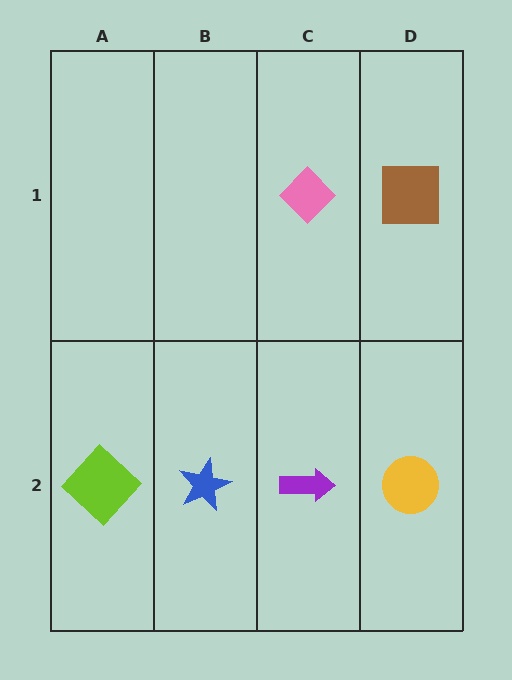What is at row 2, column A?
A lime diamond.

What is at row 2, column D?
A yellow circle.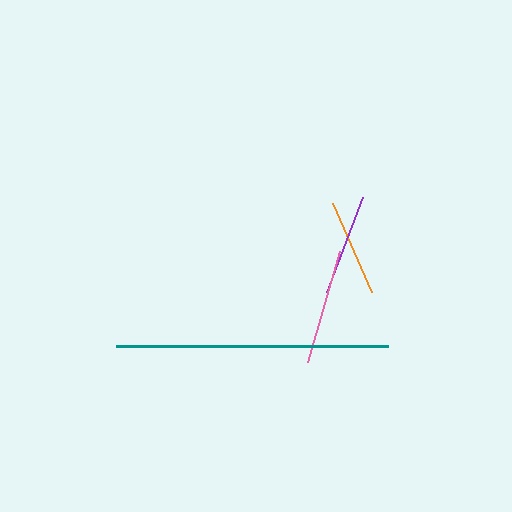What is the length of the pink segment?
The pink segment is approximately 115 pixels long.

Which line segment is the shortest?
The orange line is the shortest at approximately 97 pixels.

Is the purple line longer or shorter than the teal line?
The teal line is longer than the purple line.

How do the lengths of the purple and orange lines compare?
The purple and orange lines are approximately the same length.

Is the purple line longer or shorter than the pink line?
The pink line is longer than the purple line.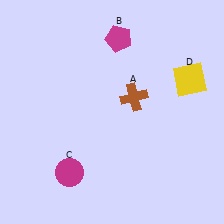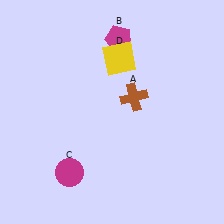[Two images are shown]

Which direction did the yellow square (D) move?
The yellow square (D) moved left.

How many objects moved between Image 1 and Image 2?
1 object moved between the two images.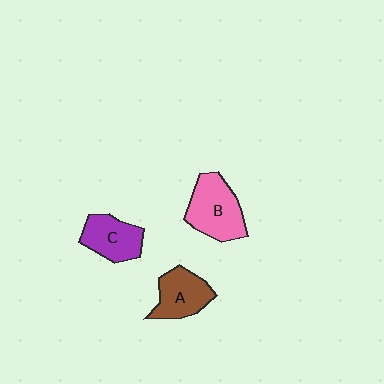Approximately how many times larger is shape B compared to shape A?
Approximately 1.2 times.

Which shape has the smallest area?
Shape C (purple).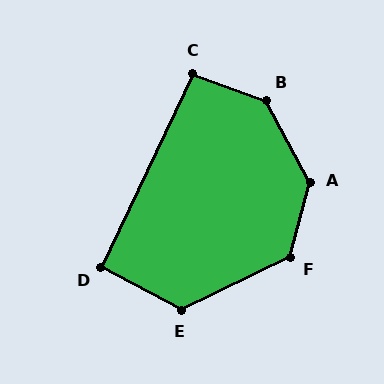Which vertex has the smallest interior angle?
D, at approximately 92 degrees.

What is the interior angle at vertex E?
Approximately 126 degrees (obtuse).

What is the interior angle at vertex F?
Approximately 130 degrees (obtuse).